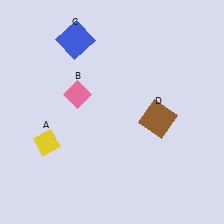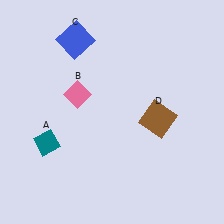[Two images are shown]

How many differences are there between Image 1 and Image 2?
There is 1 difference between the two images.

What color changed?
The diamond (A) changed from yellow in Image 1 to teal in Image 2.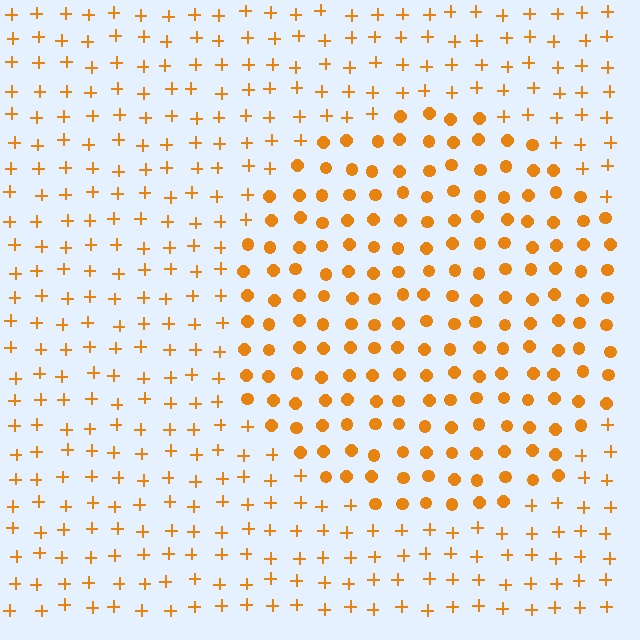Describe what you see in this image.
The image is filled with small orange elements arranged in a uniform grid. A circle-shaped region contains circles, while the surrounding area contains plus signs. The boundary is defined purely by the change in element shape.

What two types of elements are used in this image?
The image uses circles inside the circle region and plus signs outside it.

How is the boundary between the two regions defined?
The boundary is defined by a change in element shape: circles inside vs. plus signs outside. All elements share the same color and spacing.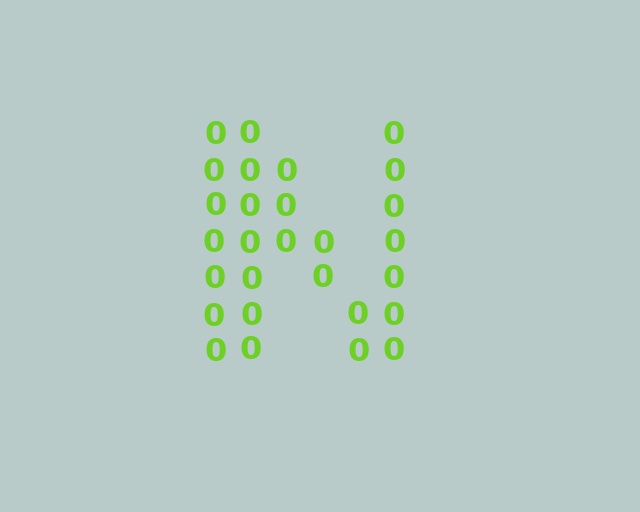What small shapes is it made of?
It is made of small digit 0's.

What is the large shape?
The large shape is the letter N.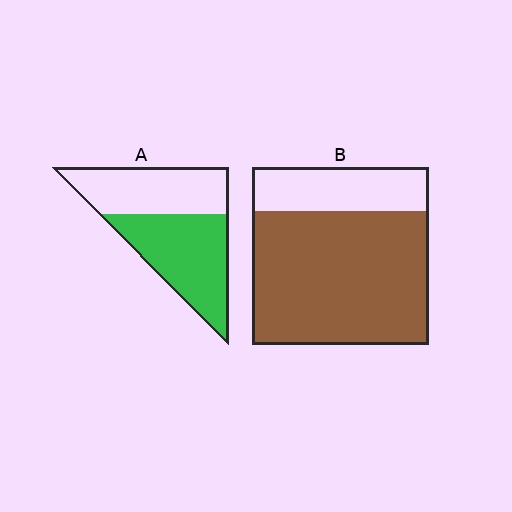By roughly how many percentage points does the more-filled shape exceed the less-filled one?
By roughly 20 percentage points (B over A).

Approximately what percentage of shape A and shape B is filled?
A is approximately 55% and B is approximately 75%.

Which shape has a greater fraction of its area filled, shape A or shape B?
Shape B.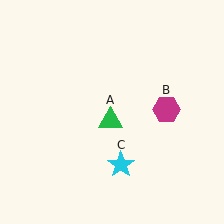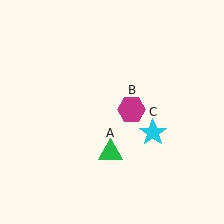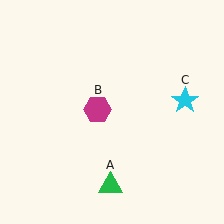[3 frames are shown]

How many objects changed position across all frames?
3 objects changed position: green triangle (object A), magenta hexagon (object B), cyan star (object C).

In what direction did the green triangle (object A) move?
The green triangle (object A) moved down.